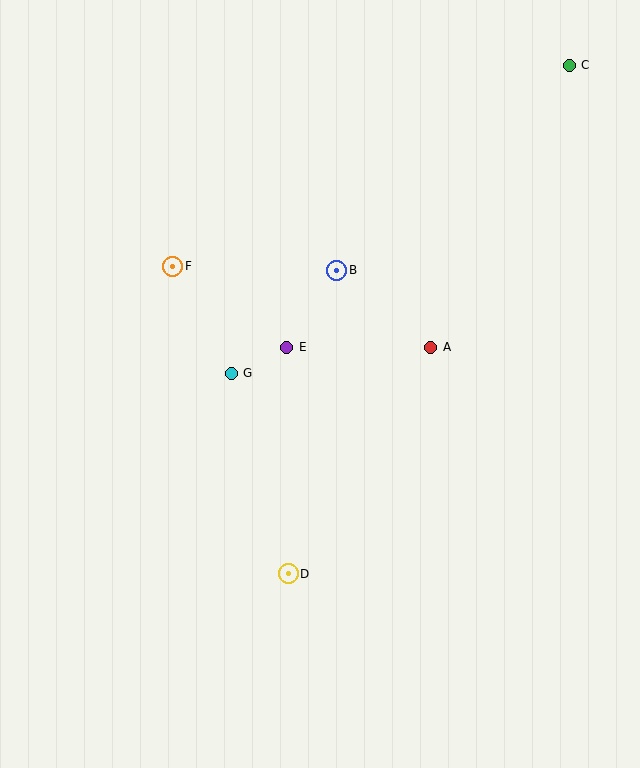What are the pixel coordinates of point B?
Point B is at (337, 270).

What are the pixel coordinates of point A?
Point A is at (431, 347).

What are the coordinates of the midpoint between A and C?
The midpoint between A and C is at (500, 206).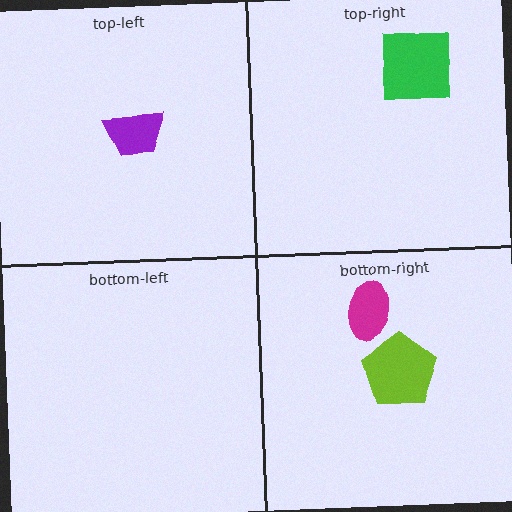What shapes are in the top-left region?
The purple trapezoid.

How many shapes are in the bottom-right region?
2.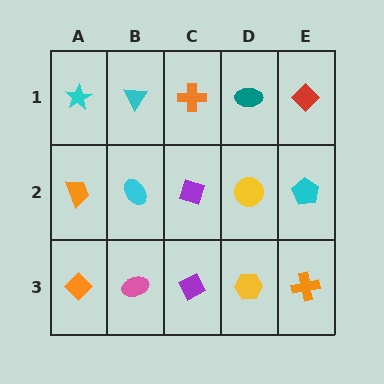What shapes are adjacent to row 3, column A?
An orange trapezoid (row 2, column A), a pink ellipse (row 3, column B).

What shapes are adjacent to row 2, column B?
A cyan triangle (row 1, column B), a pink ellipse (row 3, column B), an orange trapezoid (row 2, column A), a purple diamond (row 2, column C).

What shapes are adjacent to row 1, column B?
A cyan ellipse (row 2, column B), a cyan star (row 1, column A), an orange cross (row 1, column C).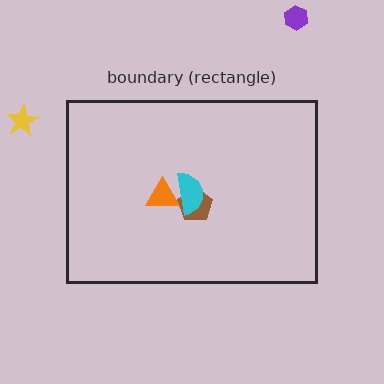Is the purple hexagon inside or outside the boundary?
Outside.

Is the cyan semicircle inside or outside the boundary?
Inside.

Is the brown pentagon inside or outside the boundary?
Inside.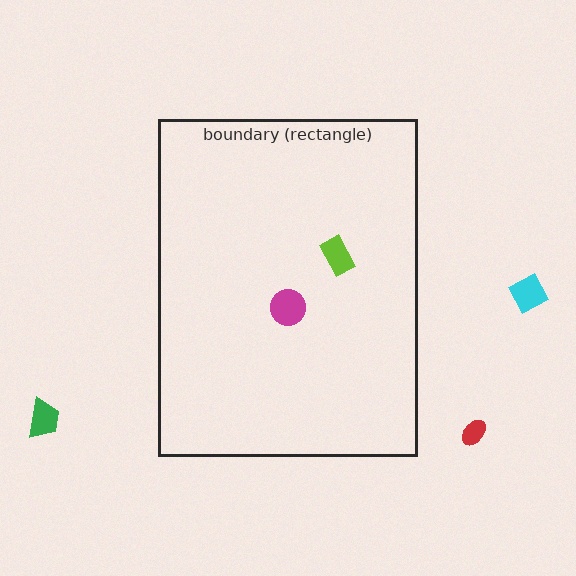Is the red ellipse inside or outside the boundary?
Outside.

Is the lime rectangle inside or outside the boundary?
Inside.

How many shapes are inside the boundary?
2 inside, 3 outside.